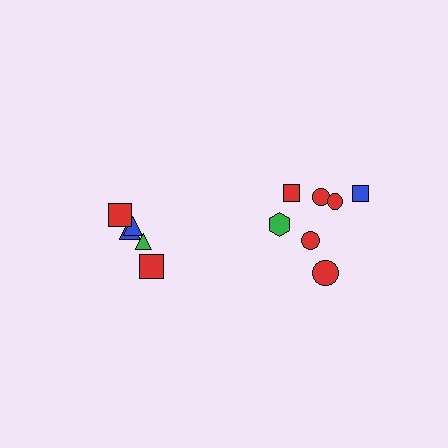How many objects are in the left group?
There are 5 objects.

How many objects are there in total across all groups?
There are 12 objects.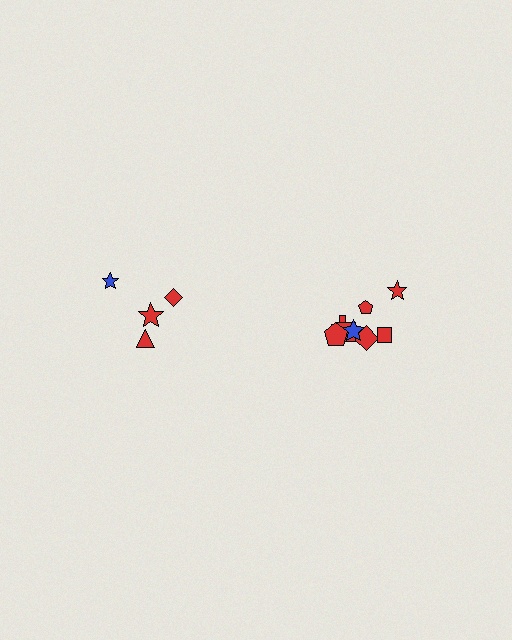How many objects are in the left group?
There are 4 objects.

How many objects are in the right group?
There are 8 objects.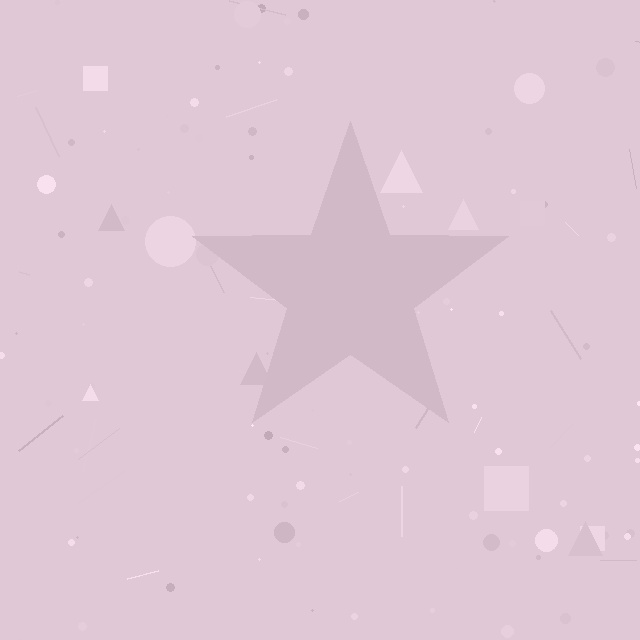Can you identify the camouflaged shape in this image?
The camouflaged shape is a star.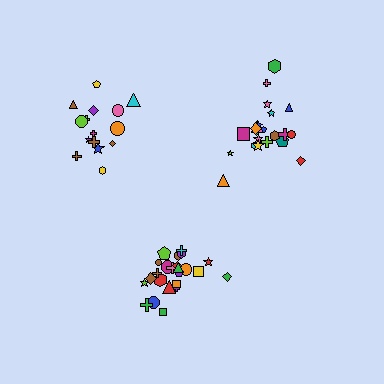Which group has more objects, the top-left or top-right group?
The top-right group.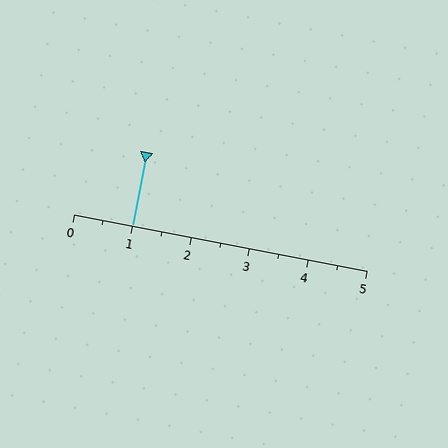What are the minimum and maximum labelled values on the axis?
The axis runs from 0 to 5.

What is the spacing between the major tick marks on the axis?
The major ticks are spaced 1 apart.